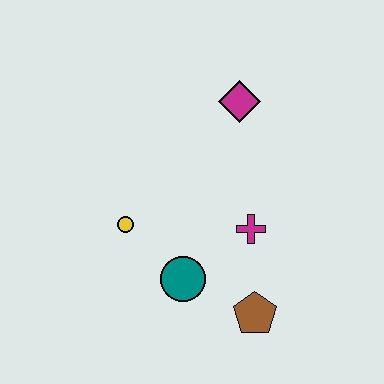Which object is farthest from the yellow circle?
The magenta diamond is farthest from the yellow circle.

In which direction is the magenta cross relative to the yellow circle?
The magenta cross is to the right of the yellow circle.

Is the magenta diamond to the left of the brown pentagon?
Yes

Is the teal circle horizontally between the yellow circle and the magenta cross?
Yes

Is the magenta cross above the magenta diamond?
No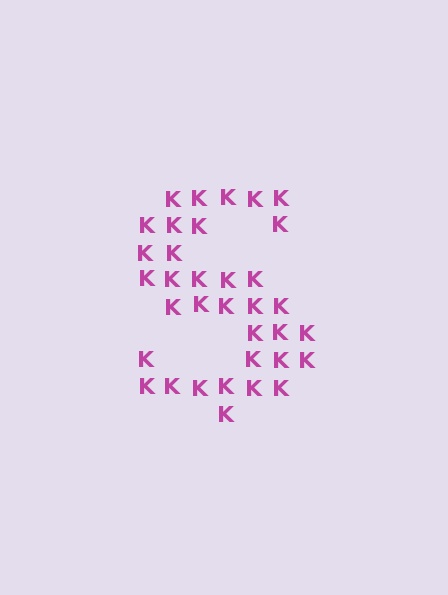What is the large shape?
The large shape is the letter S.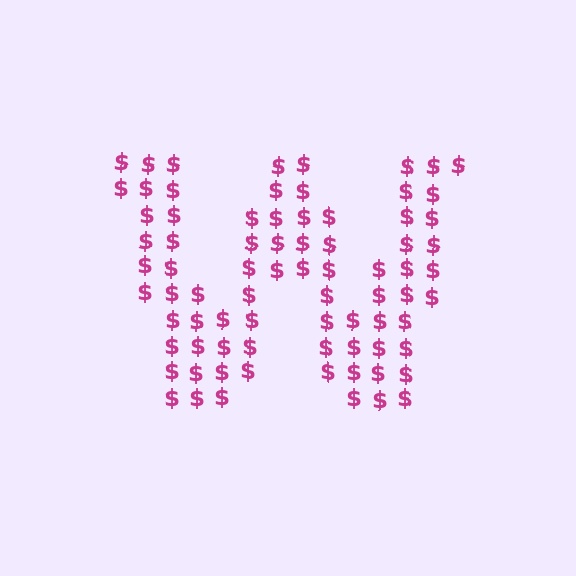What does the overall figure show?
The overall figure shows the letter W.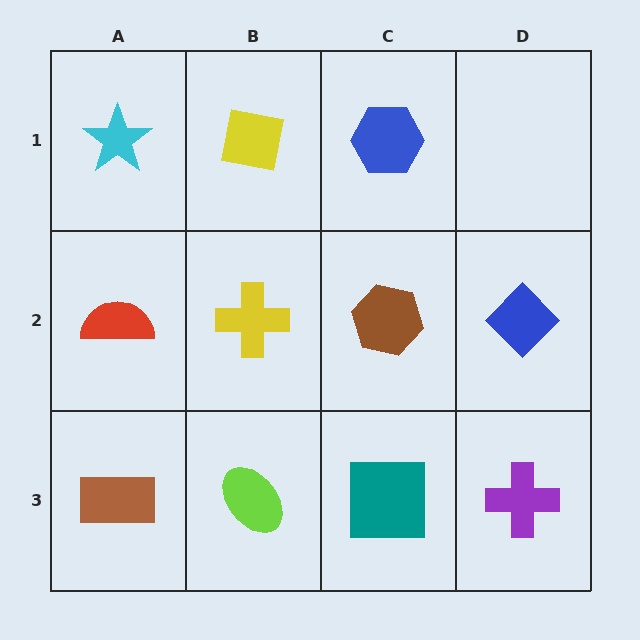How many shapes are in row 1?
3 shapes.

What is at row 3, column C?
A teal square.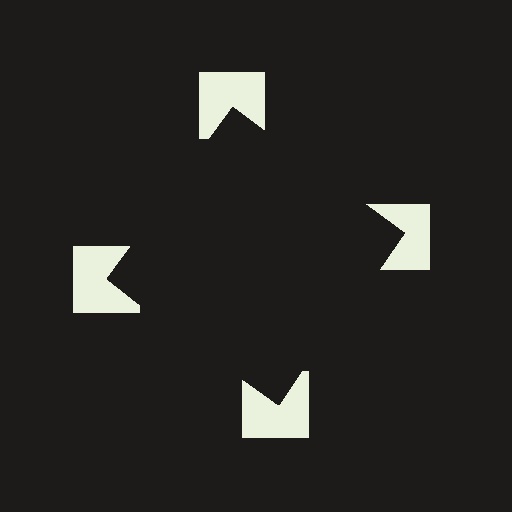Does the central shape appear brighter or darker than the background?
It typically appears slightly darker than the background, even though no actual brightness change is drawn.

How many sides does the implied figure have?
4 sides.